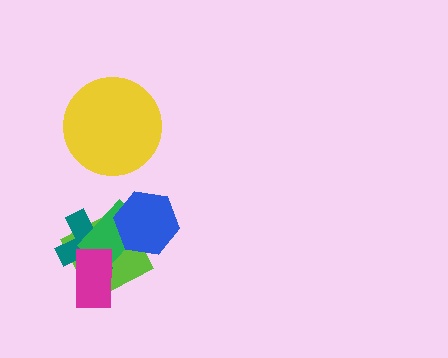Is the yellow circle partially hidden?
No, no other shape covers it.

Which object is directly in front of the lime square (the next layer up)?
The teal cross is directly in front of the lime square.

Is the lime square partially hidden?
Yes, it is partially covered by another shape.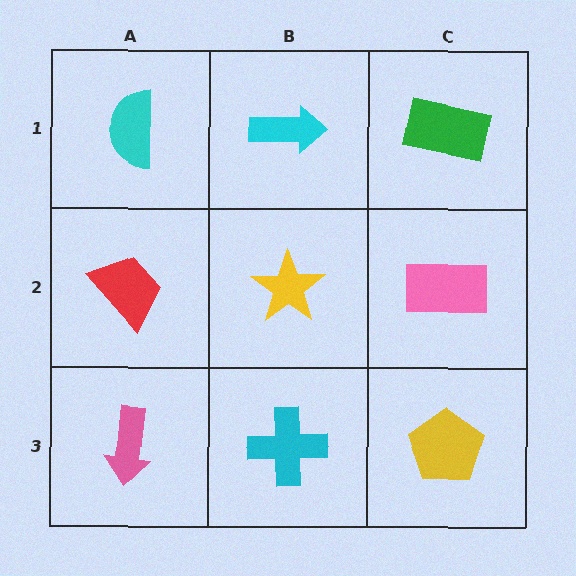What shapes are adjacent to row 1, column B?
A yellow star (row 2, column B), a cyan semicircle (row 1, column A), a green rectangle (row 1, column C).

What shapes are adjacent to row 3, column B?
A yellow star (row 2, column B), a pink arrow (row 3, column A), a yellow pentagon (row 3, column C).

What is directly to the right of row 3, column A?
A cyan cross.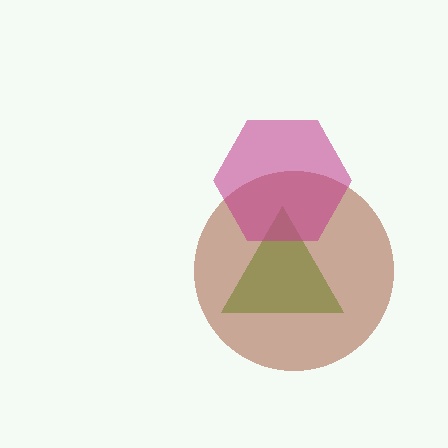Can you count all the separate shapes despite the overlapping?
Yes, there are 3 separate shapes.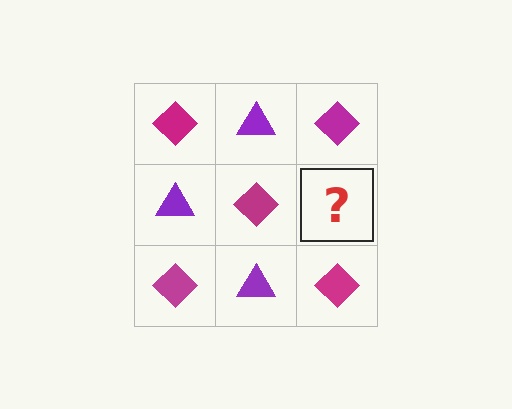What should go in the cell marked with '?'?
The missing cell should contain a purple triangle.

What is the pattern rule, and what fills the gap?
The rule is that it alternates magenta diamond and purple triangle in a checkerboard pattern. The gap should be filled with a purple triangle.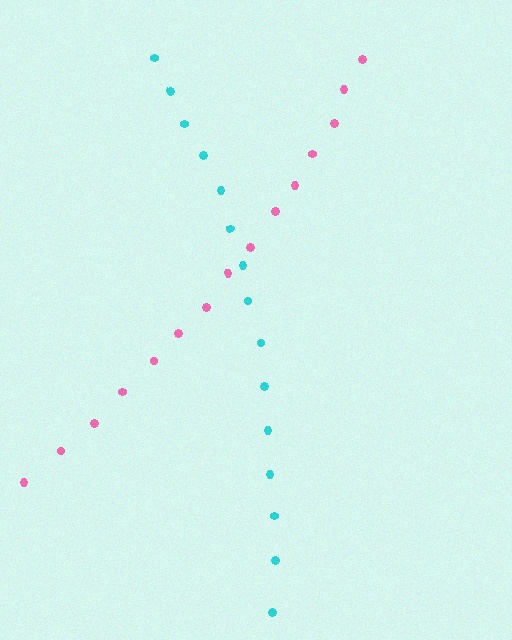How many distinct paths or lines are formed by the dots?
There are 2 distinct paths.